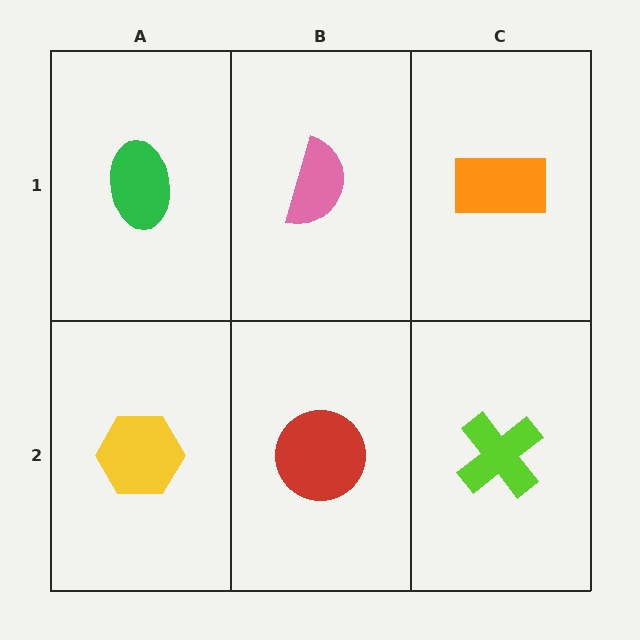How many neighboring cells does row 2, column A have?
2.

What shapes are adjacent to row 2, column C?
An orange rectangle (row 1, column C), a red circle (row 2, column B).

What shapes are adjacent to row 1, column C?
A lime cross (row 2, column C), a pink semicircle (row 1, column B).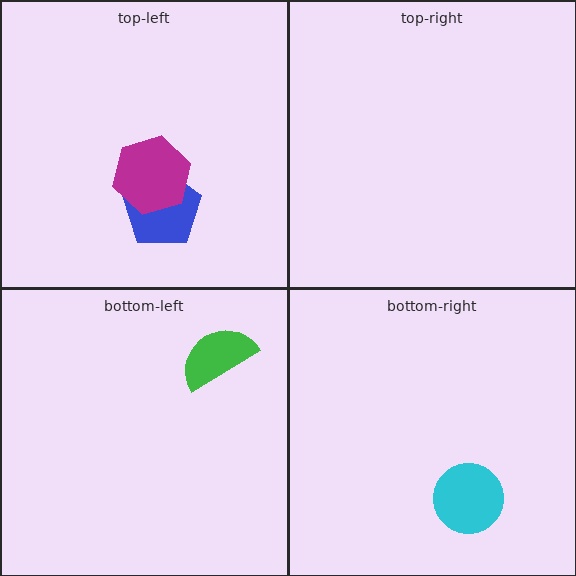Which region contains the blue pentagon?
The top-left region.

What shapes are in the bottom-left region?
The green semicircle.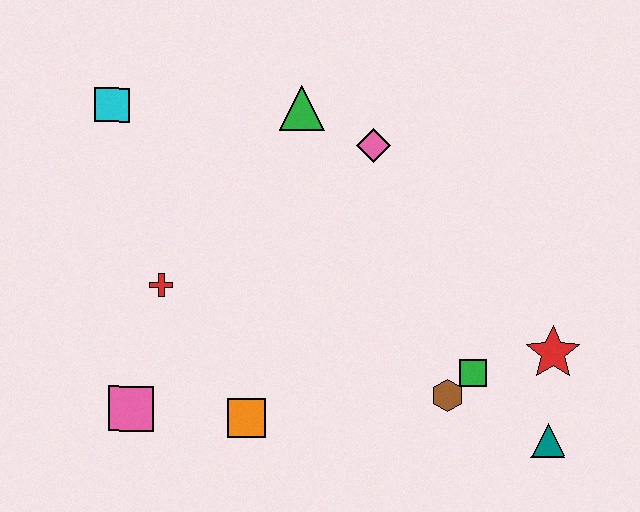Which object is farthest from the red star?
The cyan square is farthest from the red star.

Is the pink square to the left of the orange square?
Yes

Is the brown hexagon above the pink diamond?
No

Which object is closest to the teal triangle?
The red star is closest to the teal triangle.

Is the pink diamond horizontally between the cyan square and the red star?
Yes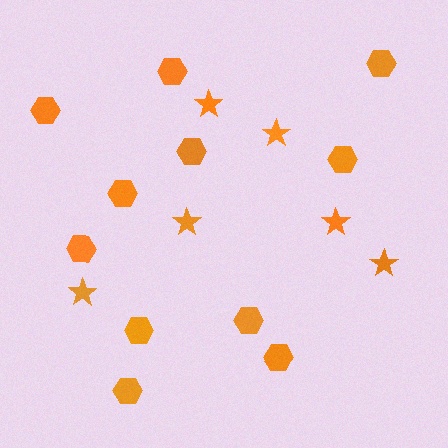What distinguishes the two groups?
There are 2 groups: one group of hexagons (11) and one group of stars (6).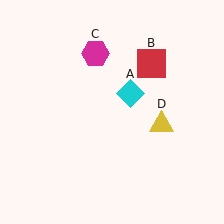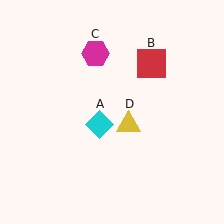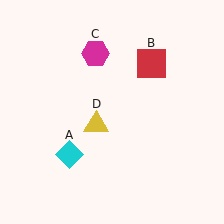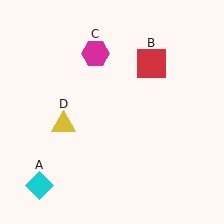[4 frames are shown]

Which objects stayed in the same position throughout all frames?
Red square (object B) and magenta hexagon (object C) remained stationary.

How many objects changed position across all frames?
2 objects changed position: cyan diamond (object A), yellow triangle (object D).